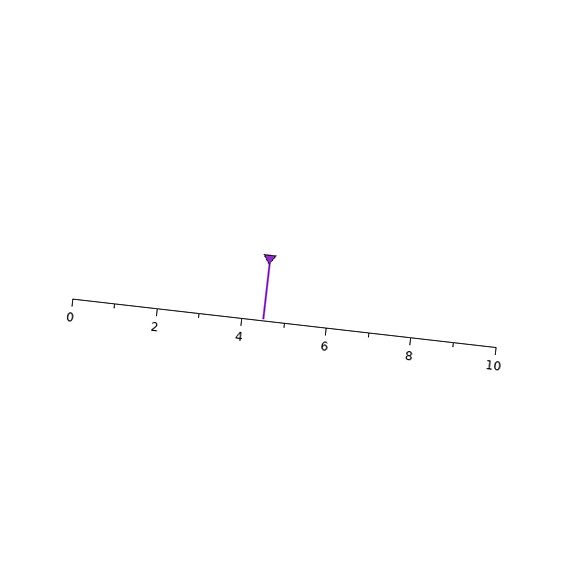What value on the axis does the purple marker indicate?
The marker indicates approximately 4.5.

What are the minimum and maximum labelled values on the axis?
The axis runs from 0 to 10.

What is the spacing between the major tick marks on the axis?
The major ticks are spaced 2 apart.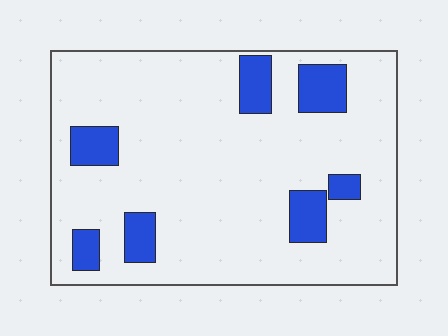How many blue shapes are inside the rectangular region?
7.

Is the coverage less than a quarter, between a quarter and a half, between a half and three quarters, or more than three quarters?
Less than a quarter.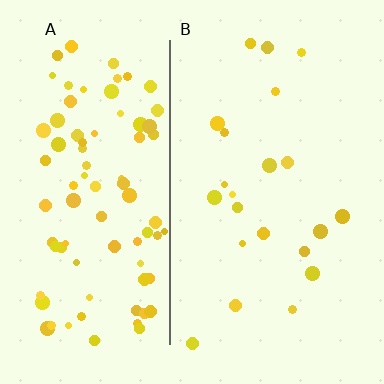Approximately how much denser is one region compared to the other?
Approximately 4.0× — region A over region B.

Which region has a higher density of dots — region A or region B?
A (the left).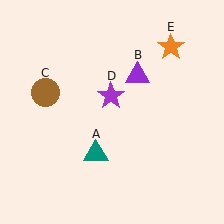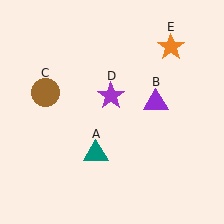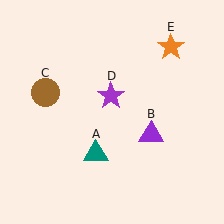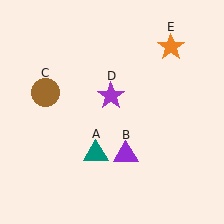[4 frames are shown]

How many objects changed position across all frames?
1 object changed position: purple triangle (object B).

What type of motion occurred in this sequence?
The purple triangle (object B) rotated clockwise around the center of the scene.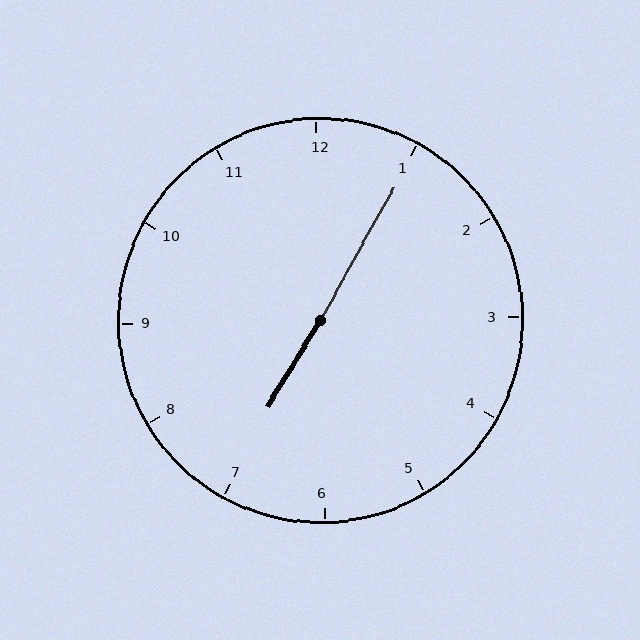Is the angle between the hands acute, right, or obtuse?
It is obtuse.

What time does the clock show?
7:05.